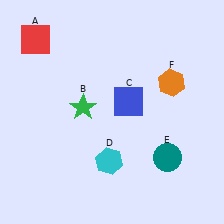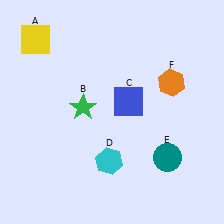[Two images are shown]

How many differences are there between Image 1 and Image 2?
There is 1 difference between the two images.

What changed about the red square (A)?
In Image 1, A is red. In Image 2, it changed to yellow.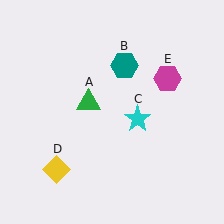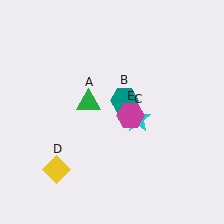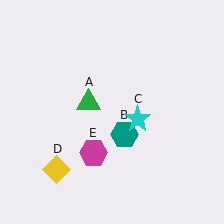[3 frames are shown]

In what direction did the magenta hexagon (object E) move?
The magenta hexagon (object E) moved down and to the left.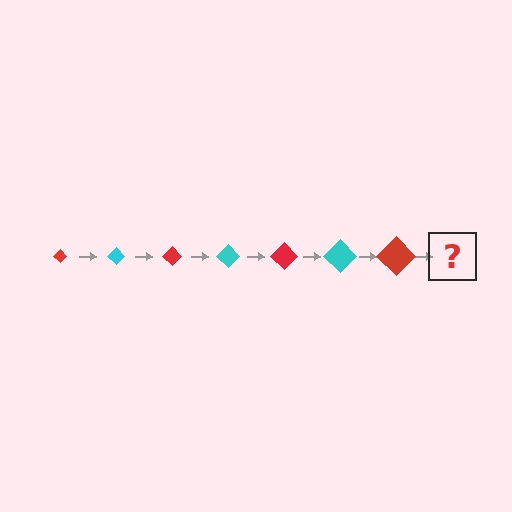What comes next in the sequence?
The next element should be a cyan diamond, larger than the previous one.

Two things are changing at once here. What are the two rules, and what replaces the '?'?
The two rules are that the diamond grows larger each step and the color cycles through red and cyan. The '?' should be a cyan diamond, larger than the previous one.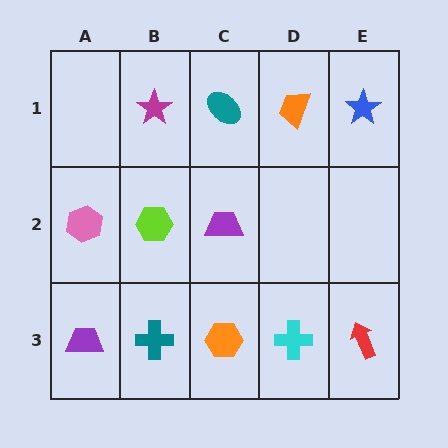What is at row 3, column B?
A teal cross.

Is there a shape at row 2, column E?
No, that cell is empty.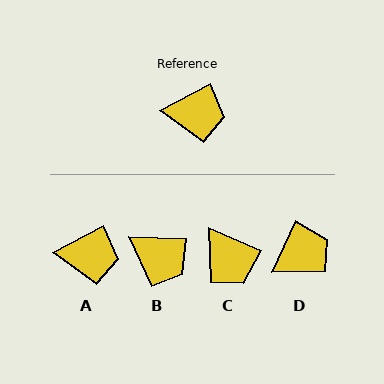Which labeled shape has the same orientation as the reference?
A.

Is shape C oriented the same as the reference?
No, it is off by about 52 degrees.